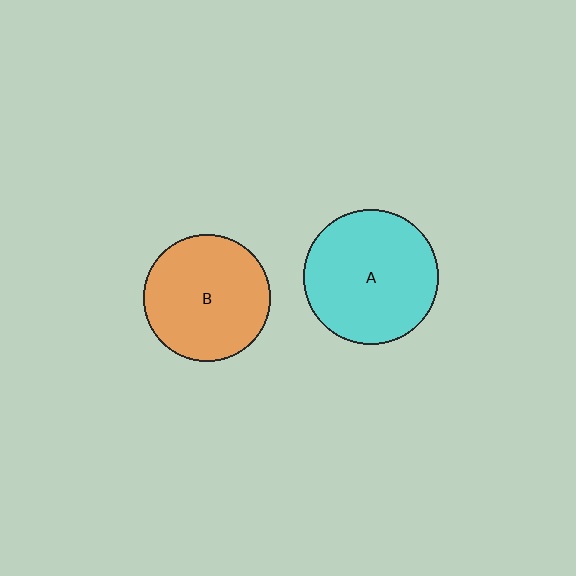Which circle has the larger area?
Circle A (cyan).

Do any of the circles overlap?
No, none of the circles overlap.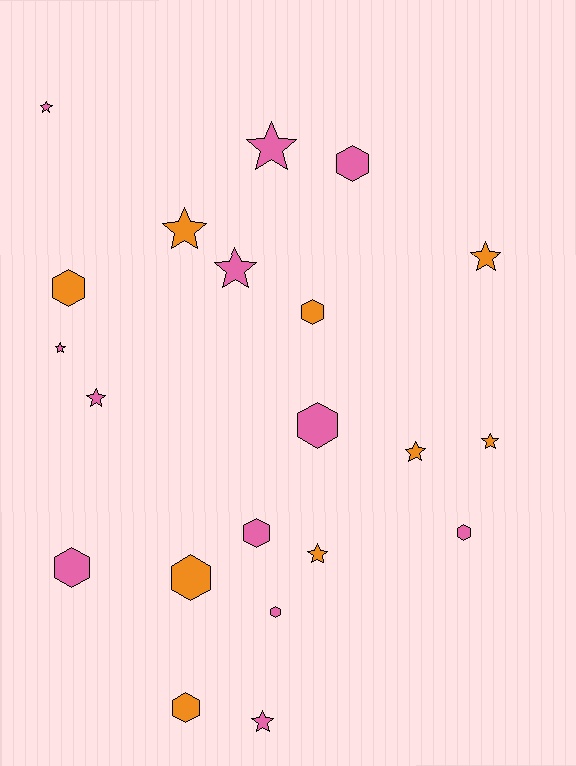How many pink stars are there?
There are 6 pink stars.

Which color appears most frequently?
Pink, with 12 objects.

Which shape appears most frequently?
Star, with 11 objects.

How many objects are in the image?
There are 21 objects.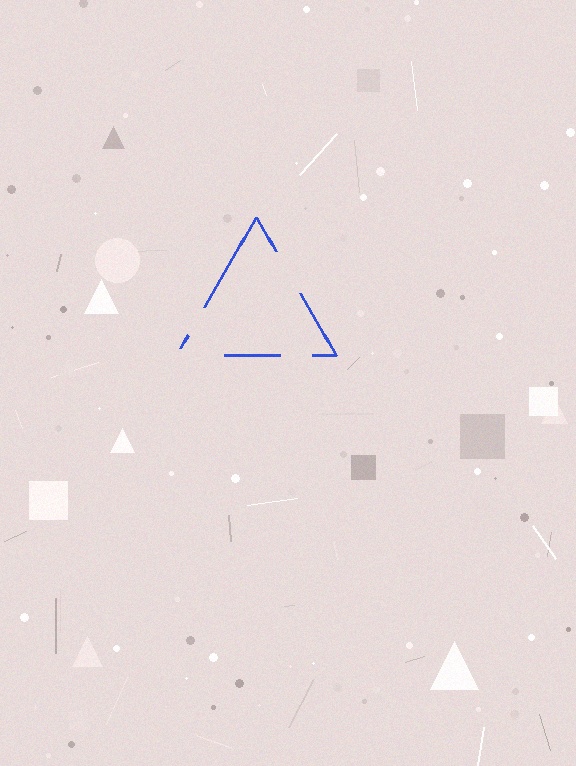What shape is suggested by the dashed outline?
The dashed outline suggests a triangle.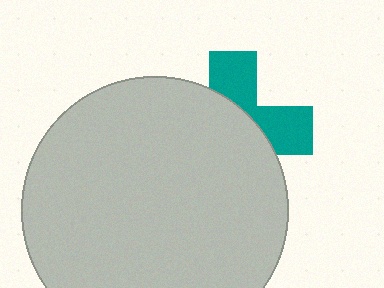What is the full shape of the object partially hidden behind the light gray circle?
The partially hidden object is a teal cross.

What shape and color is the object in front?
The object in front is a light gray circle.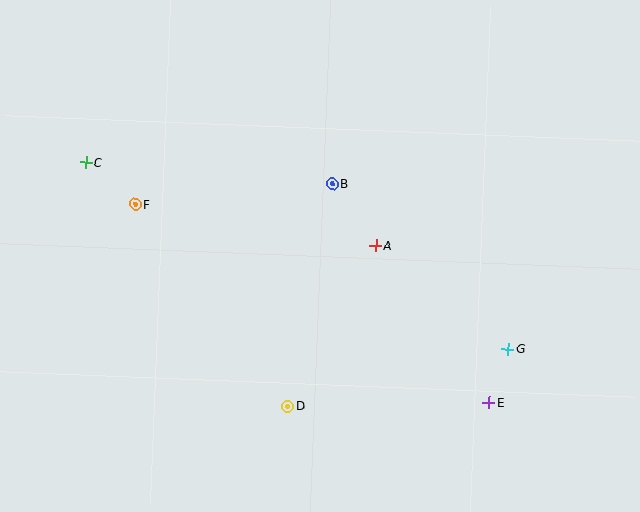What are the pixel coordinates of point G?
Point G is at (508, 349).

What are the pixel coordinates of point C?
Point C is at (86, 162).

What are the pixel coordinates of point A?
Point A is at (376, 246).